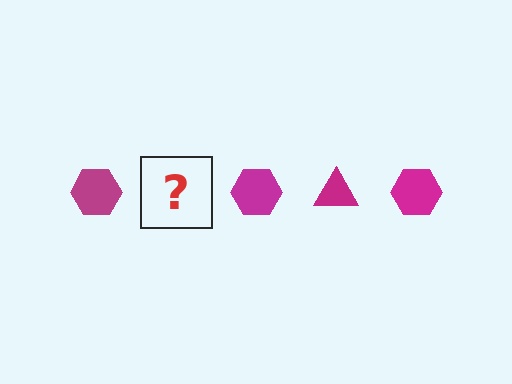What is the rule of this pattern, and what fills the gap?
The rule is that the pattern cycles through hexagon, triangle shapes in magenta. The gap should be filled with a magenta triangle.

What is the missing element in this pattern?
The missing element is a magenta triangle.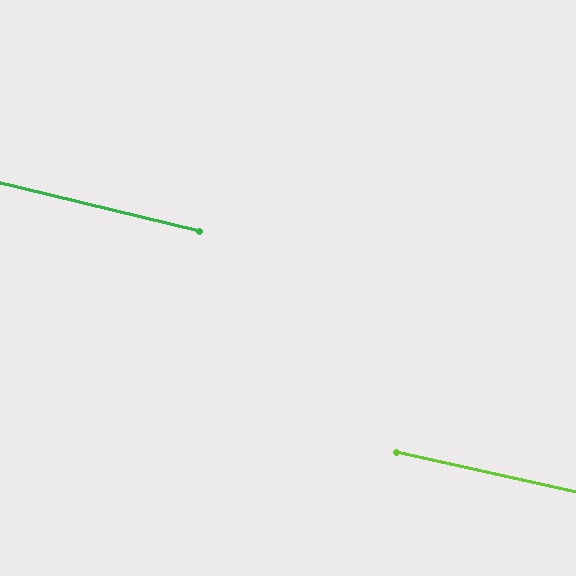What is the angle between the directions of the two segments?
Approximately 1 degree.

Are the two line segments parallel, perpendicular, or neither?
Parallel — their directions differ by only 0.8°.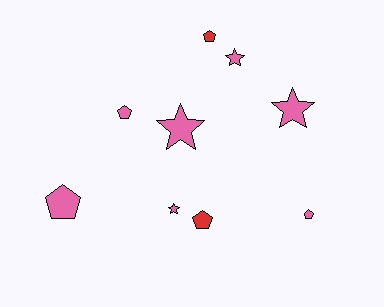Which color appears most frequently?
Pink, with 7 objects.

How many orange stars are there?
There are no orange stars.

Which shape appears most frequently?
Pentagon, with 5 objects.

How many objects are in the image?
There are 9 objects.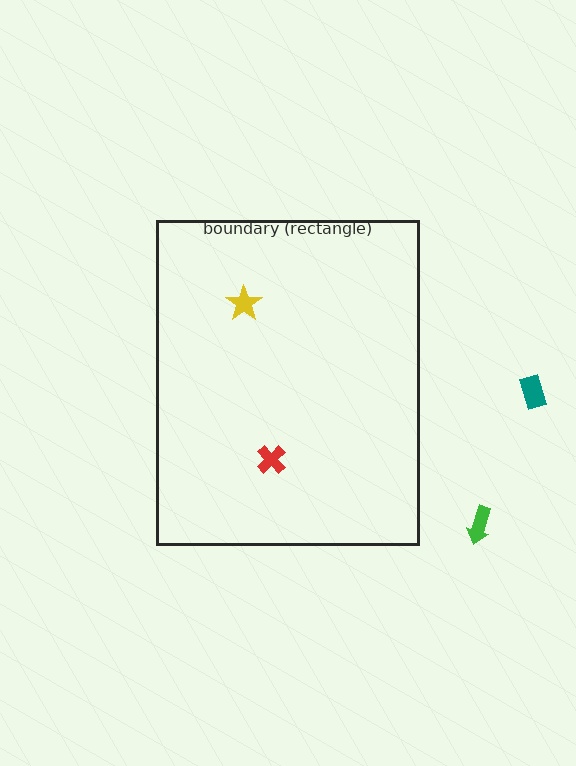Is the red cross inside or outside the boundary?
Inside.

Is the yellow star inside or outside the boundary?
Inside.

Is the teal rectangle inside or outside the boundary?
Outside.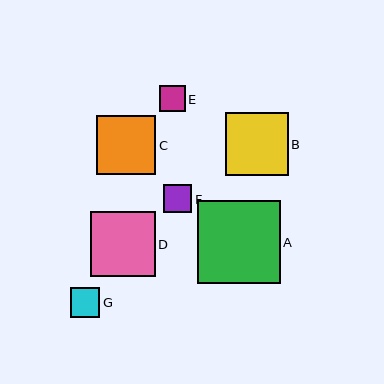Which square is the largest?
Square A is the largest with a size of approximately 82 pixels.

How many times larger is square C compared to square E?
Square C is approximately 2.3 times the size of square E.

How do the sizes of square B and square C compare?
Square B and square C are approximately the same size.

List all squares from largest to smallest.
From largest to smallest: A, D, B, C, G, F, E.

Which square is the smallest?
Square E is the smallest with a size of approximately 26 pixels.